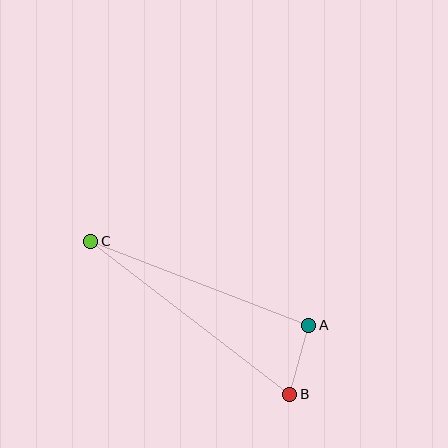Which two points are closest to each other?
Points A and B are closest to each other.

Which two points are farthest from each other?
Points B and C are farthest from each other.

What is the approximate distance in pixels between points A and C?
The distance between A and C is approximately 234 pixels.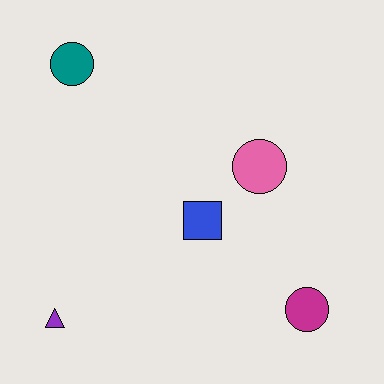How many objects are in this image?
There are 5 objects.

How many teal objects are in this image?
There is 1 teal object.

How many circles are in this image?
There are 3 circles.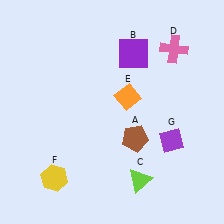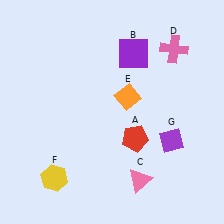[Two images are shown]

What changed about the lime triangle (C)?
In Image 1, C is lime. In Image 2, it changed to pink.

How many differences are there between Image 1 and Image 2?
There are 2 differences between the two images.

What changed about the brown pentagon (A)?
In Image 1, A is brown. In Image 2, it changed to red.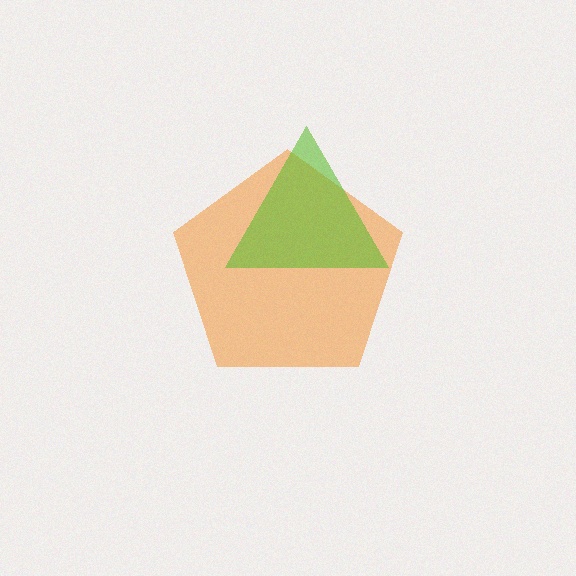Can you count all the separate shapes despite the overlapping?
Yes, there are 2 separate shapes.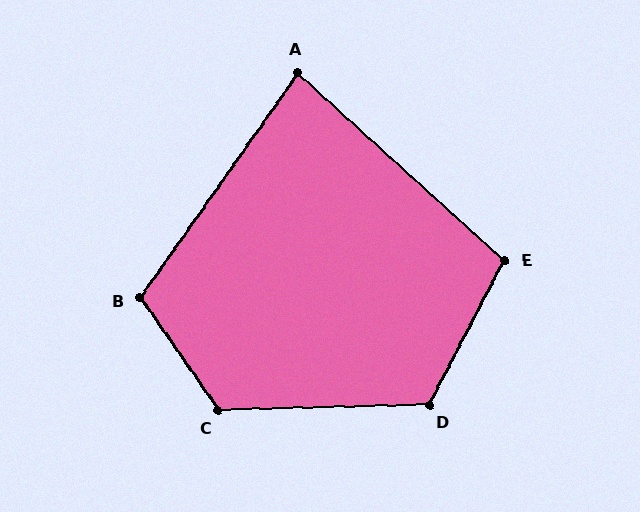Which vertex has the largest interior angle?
C, at approximately 123 degrees.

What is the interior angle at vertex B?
Approximately 110 degrees (obtuse).